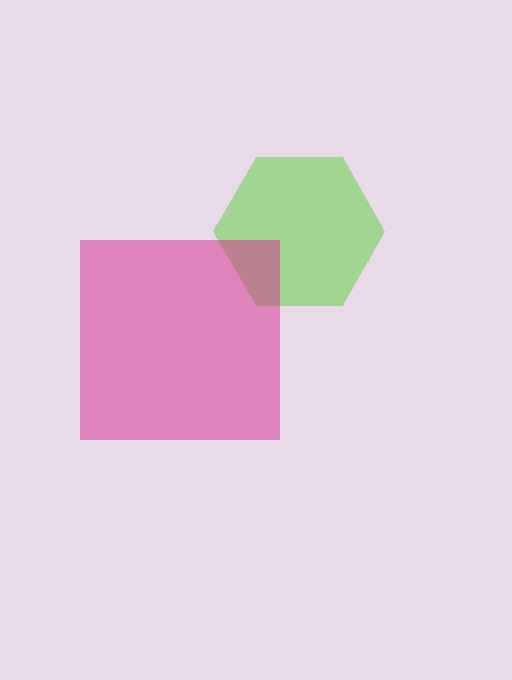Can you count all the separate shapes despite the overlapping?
Yes, there are 2 separate shapes.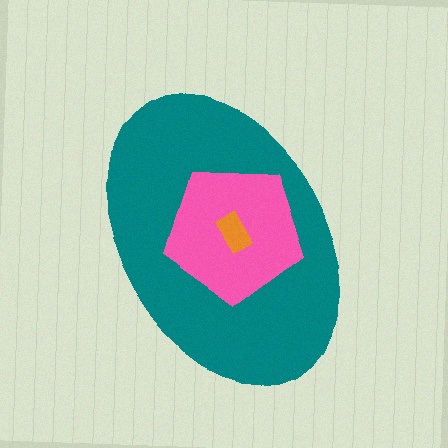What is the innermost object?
The orange rectangle.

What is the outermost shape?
The teal ellipse.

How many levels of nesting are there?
3.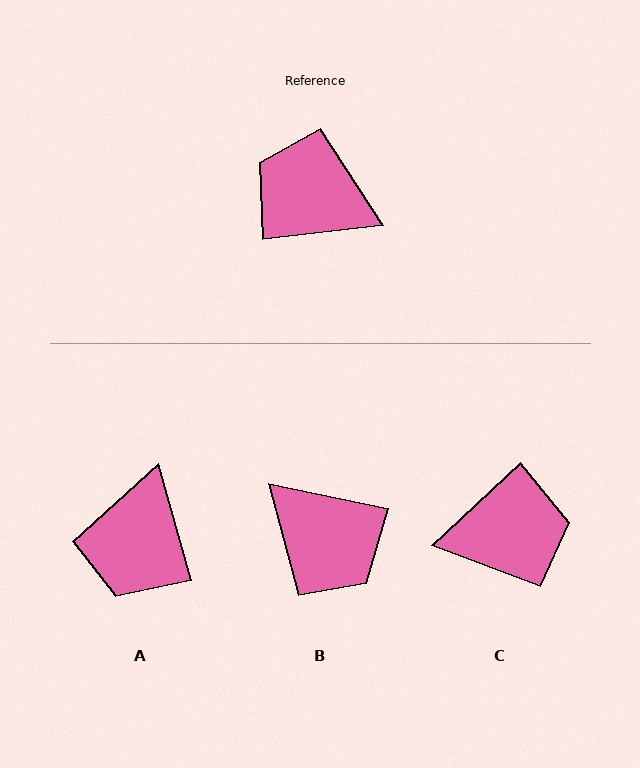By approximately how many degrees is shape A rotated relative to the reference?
Approximately 99 degrees counter-clockwise.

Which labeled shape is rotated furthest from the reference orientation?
B, about 162 degrees away.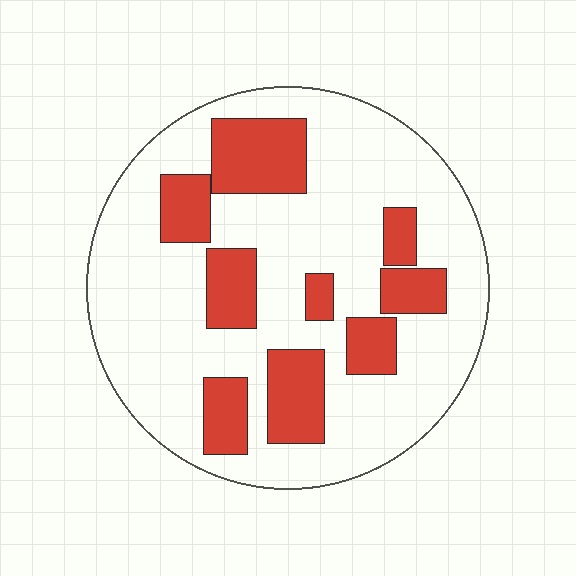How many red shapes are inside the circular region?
9.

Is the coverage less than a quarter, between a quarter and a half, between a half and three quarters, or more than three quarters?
Between a quarter and a half.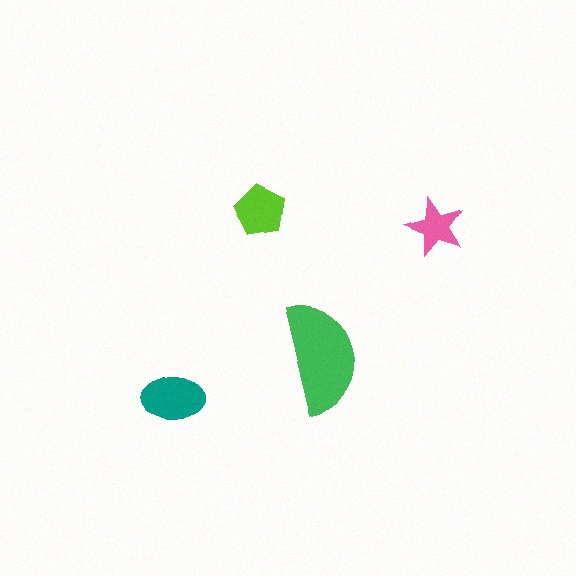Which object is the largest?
The green semicircle.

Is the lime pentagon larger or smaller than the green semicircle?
Smaller.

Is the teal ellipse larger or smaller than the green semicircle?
Smaller.